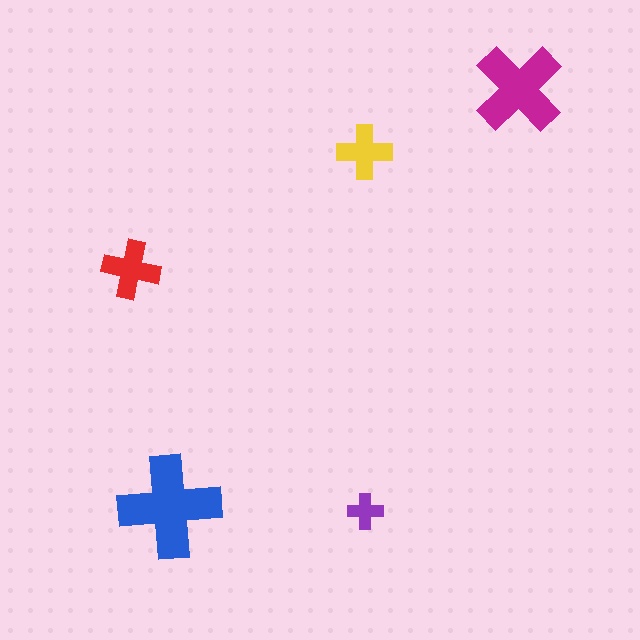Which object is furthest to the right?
The magenta cross is rightmost.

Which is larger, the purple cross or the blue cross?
The blue one.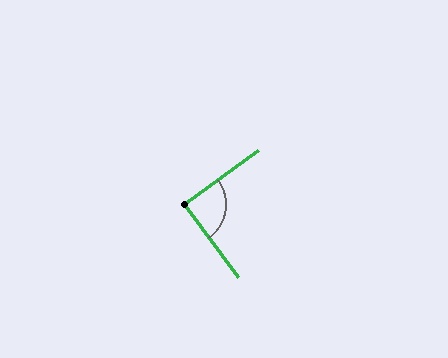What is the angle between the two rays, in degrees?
Approximately 89 degrees.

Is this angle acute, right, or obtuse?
It is approximately a right angle.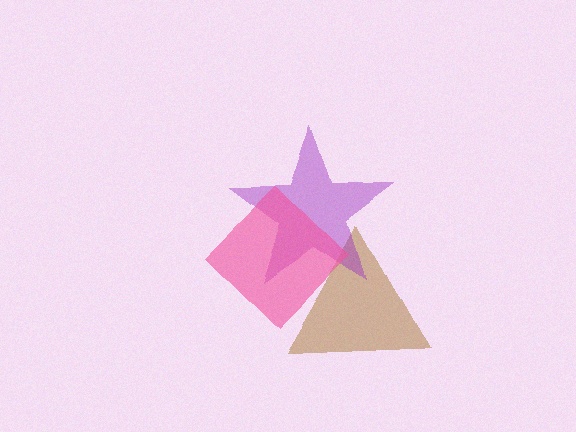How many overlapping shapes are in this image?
There are 3 overlapping shapes in the image.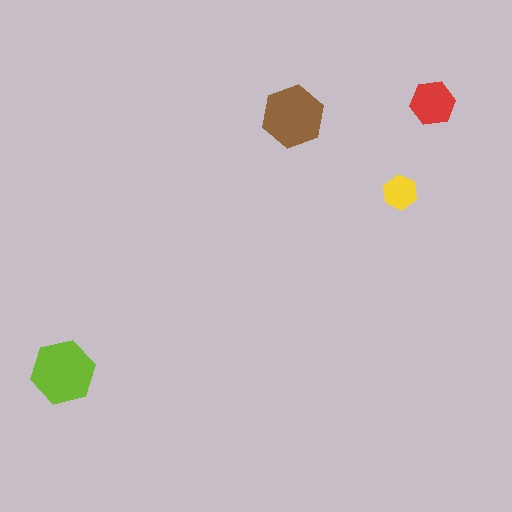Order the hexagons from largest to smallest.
the lime one, the brown one, the red one, the yellow one.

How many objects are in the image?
There are 4 objects in the image.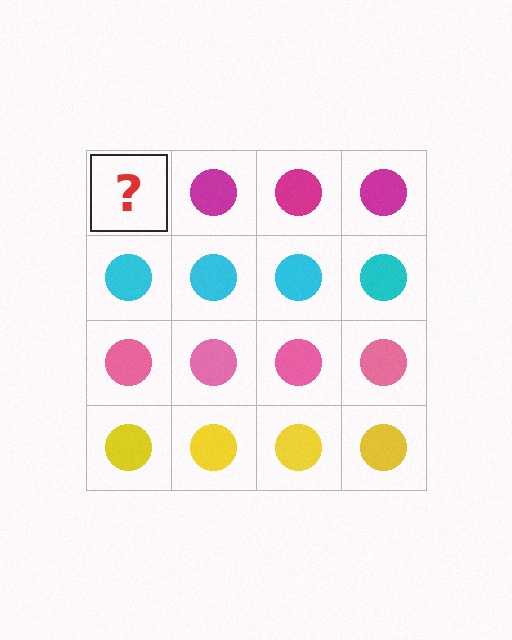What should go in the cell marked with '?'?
The missing cell should contain a magenta circle.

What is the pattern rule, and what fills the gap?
The rule is that each row has a consistent color. The gap should be filled with a magenta circle.